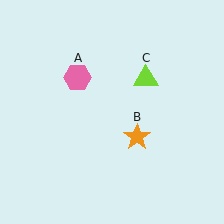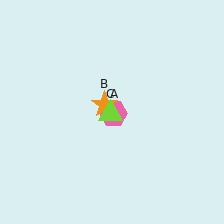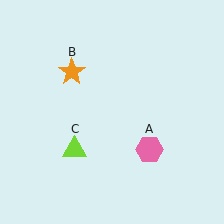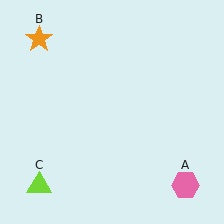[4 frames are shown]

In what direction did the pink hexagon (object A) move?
The pink hexagon (object A) moved down and to the right.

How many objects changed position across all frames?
3 objects changed position: pink hexagon (object A), orange star (object B), lime triangle (object C).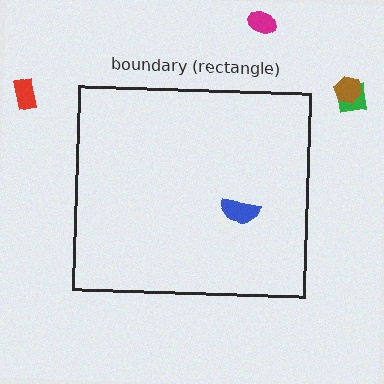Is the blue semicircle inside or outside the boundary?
Inside.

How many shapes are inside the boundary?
1 inside, 4 outside.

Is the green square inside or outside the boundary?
Outside.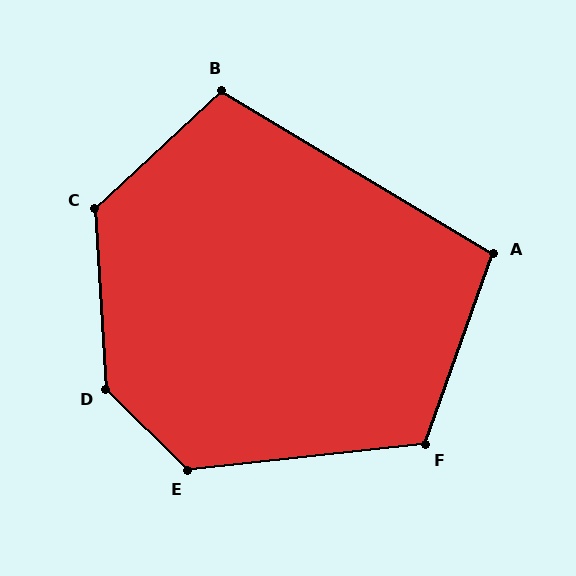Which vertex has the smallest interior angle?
A, at approximately 101 degrees.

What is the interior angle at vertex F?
Approximately 116 degrees (obtuse).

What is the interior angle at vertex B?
Approximately 106 degrees (obtuse).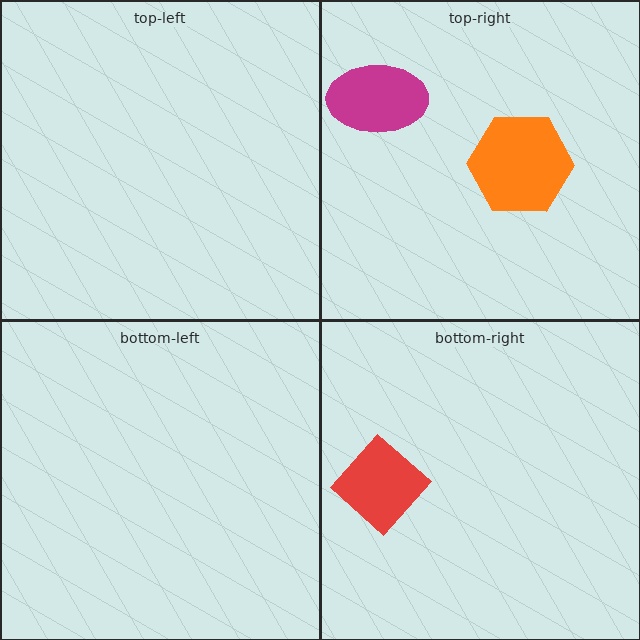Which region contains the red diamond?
The bottom-right region.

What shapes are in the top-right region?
The orange hexagon, the magenta ellipse.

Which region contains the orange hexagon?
The top-right region.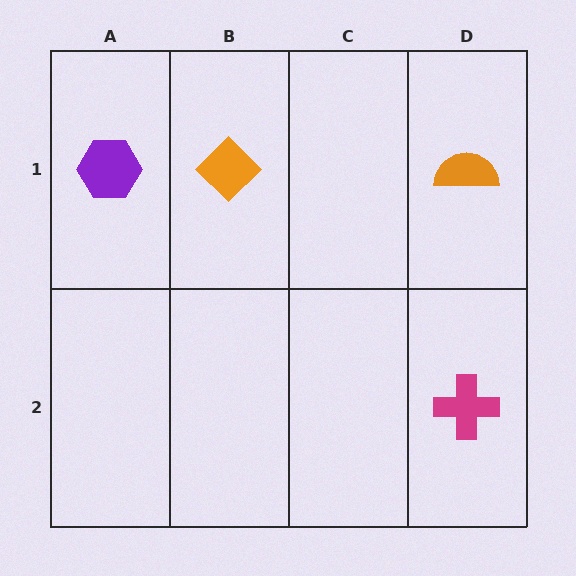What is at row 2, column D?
A magenta cross.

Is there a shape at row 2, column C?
No, that cell is empty.